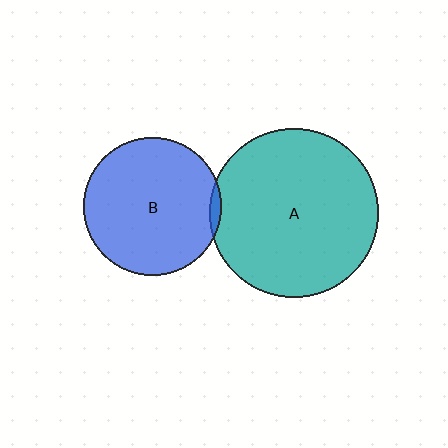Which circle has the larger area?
Circle A (teal).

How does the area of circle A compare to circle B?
Approximately 1.5 times.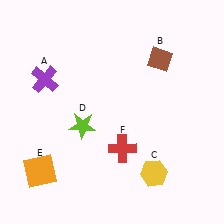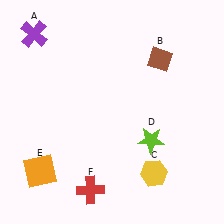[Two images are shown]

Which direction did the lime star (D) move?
The lime star (D) moved right.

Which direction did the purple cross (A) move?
The purple cross (A) moved up.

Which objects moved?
The objects that moved are: the purple cross (A), the lime star (D), the red cross (F).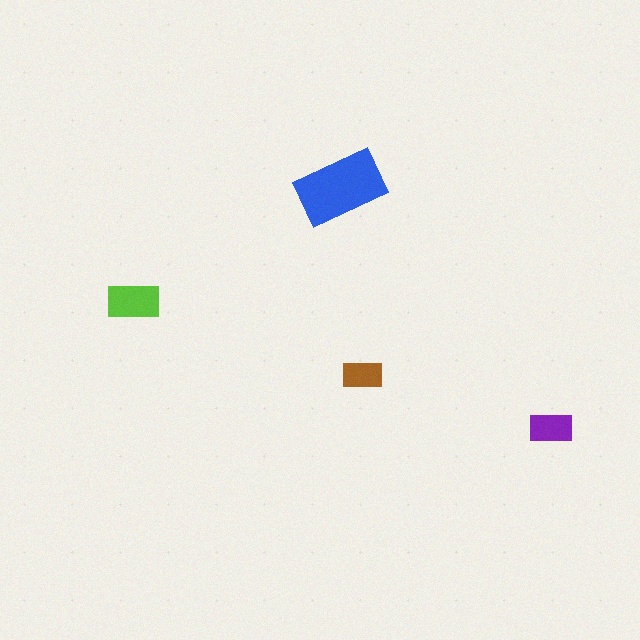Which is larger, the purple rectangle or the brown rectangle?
The purple one.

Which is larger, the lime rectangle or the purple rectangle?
The lime one.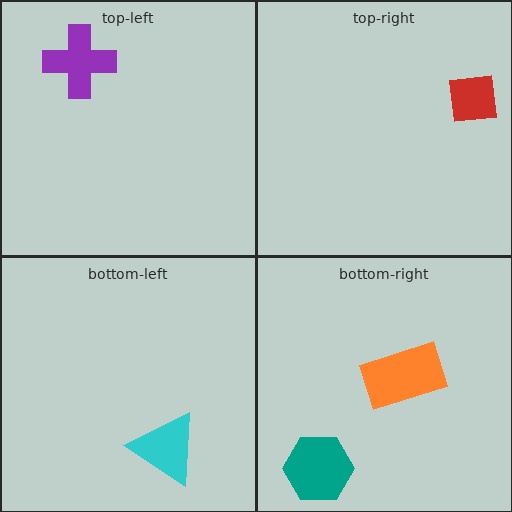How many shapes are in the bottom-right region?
2.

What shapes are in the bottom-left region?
The cyan triangle.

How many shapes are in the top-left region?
1.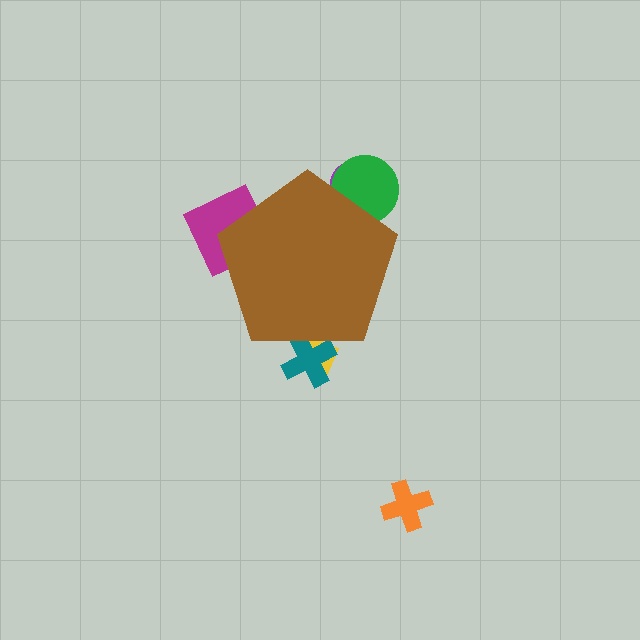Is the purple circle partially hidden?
Yes, the purple circle is partially hidden behind the brown pentagon.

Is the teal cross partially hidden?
Yes, the teal cross is partially hidden behind the brown pentagon.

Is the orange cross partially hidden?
No, the orange cross is fully visible.